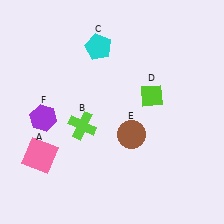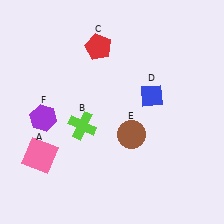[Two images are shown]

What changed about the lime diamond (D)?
In Image 1, D is lime. In Image 2, it changed to blue.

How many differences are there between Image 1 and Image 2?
There are 2 differences between the two images.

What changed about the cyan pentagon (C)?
In Image 1, C is cyan. In Image 2, it changed to red.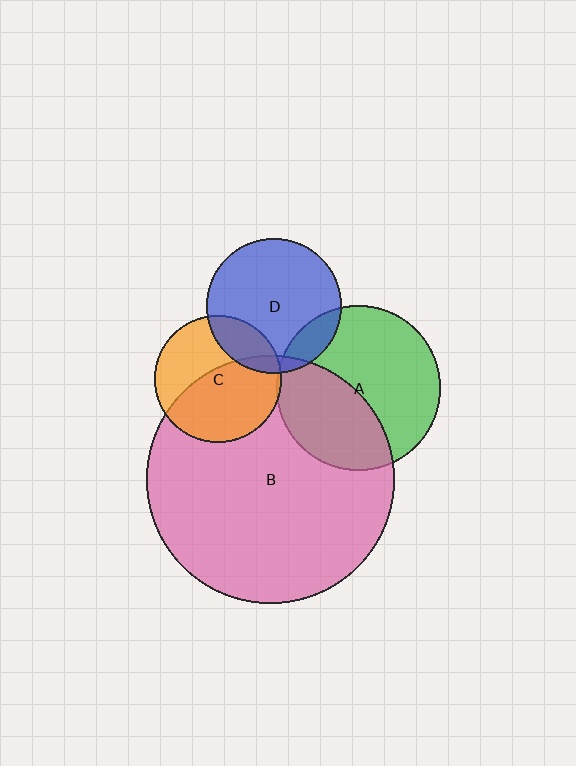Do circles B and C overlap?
Yes.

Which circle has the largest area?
Circle B (pink).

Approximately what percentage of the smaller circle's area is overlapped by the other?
Approximately 55%.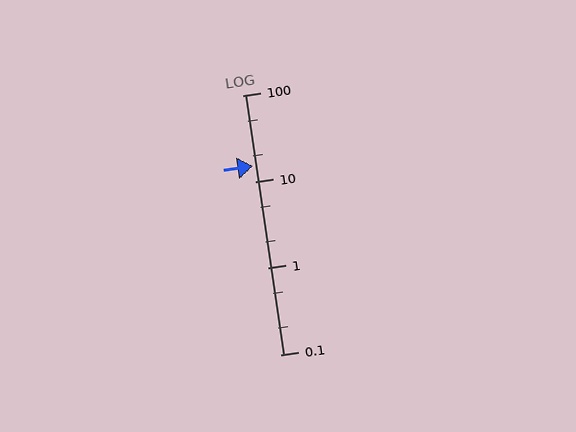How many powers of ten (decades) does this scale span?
The scale spans 3 decades, from 0.1 to 100.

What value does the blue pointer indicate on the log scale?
The pointer indicates approximately 15.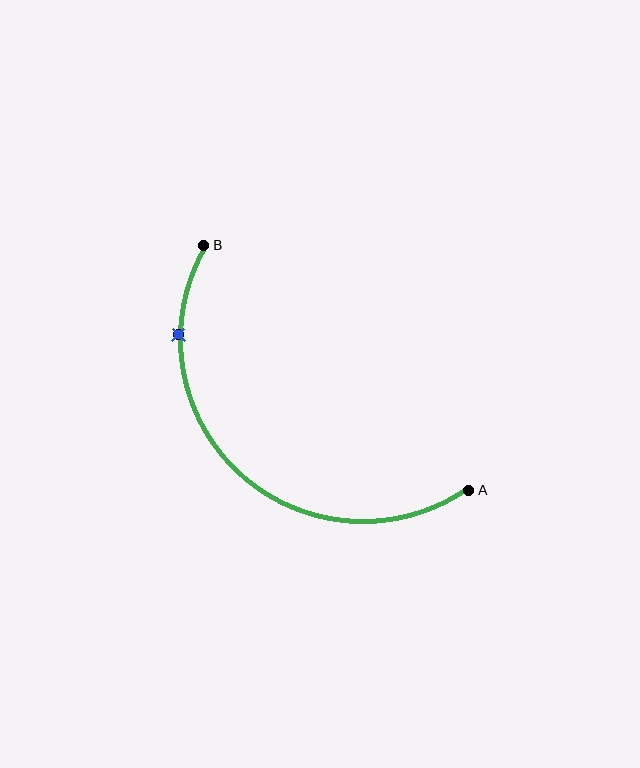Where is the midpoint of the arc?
The arc midpoint is the point on the curve farthest from the straight line joining A and B. It sits below and to the left of that line.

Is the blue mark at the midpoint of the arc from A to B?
No. The blue mark lies on the arc but is closer to endpoint B. The arc midpoint would be at the point on the curve equidistant along the arc from both A and B.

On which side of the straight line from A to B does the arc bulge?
The arc bulges below and to the left of the straight line connecting A and B.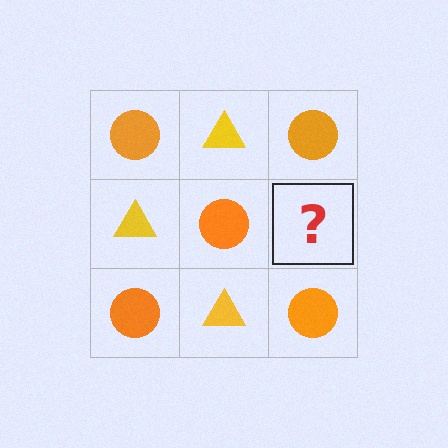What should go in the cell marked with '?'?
The missing cell should contain a yellow triangle.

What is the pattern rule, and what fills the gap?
The rule is that it alternates orange circle and yellow triangle in a checkerboard pattern. The gap should be filled with a yellow triangle.